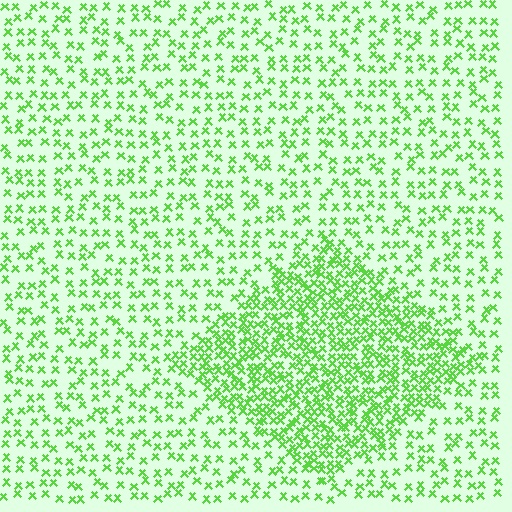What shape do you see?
I see a diamond.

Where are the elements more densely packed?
The elements are more densely packed inside the diamond boundary.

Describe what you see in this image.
The image contains small lime elements arranged at two different densities. A diamond-shaped region is visible where the elements are more densely packed than the surrounding area.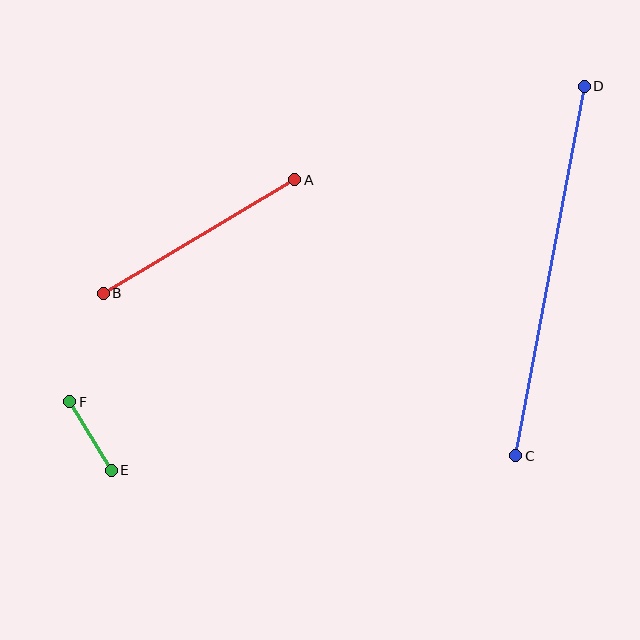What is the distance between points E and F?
The distance is approximately 80 pixels.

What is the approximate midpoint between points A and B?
The midpoint is at approximately (199, 237) pixels.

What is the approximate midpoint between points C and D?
The midpoint is at approximately (550, 271) pixels.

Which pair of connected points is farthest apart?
Points C and D are farthest apart.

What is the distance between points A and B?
The distance is approximately 223 pixels.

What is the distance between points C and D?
The distance is approximately 376 pixels.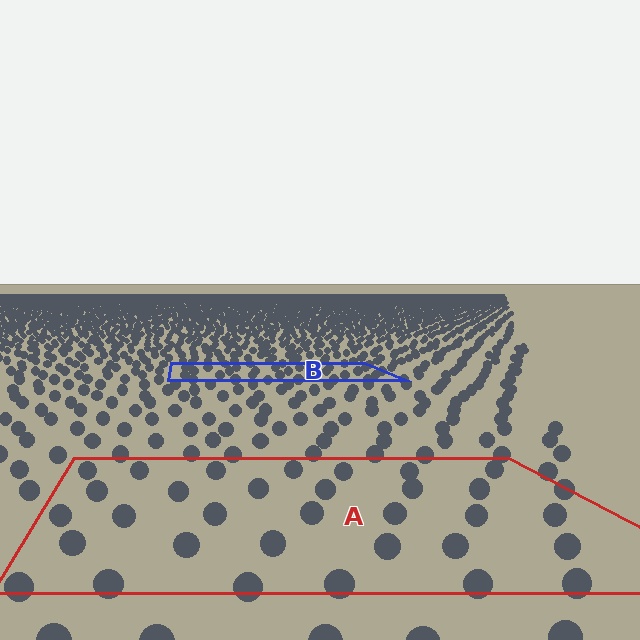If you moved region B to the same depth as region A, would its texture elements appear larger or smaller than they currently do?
They would appear larger. At a closer depth, the same texture elements are projected at a bigger on-screen size.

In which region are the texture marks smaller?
The texture marks are smaller in region B, because it is farther away.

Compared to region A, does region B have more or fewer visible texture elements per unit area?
Region B has more texture elements per unit area — they are packed more densely because it is farther away.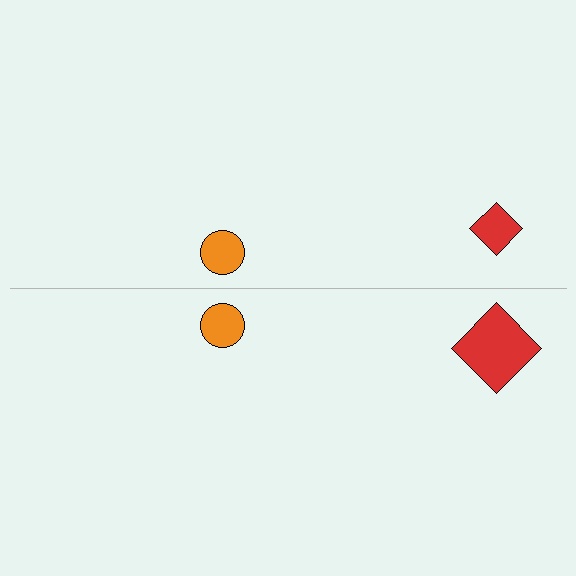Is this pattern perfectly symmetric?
No, the pattern is not perfectly symmetric. The red diamond on the bottom side has a different size than its mirror counterpart.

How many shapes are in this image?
There are 4 shapes in this image.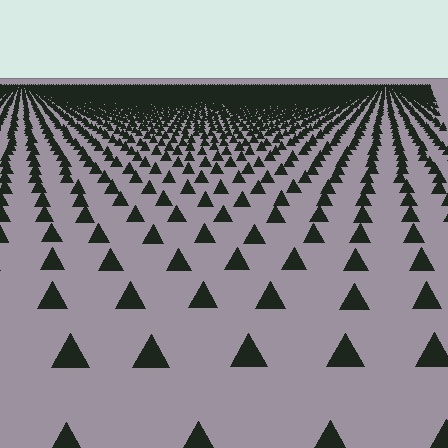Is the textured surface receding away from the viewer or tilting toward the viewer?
The surface is receding away from the viewer. Texture elements get smaller and denser toward the top.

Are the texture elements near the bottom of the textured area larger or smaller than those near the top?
Larger. Near the bottom, elements are closer to the viewer and appear at a bigger on-screen size.